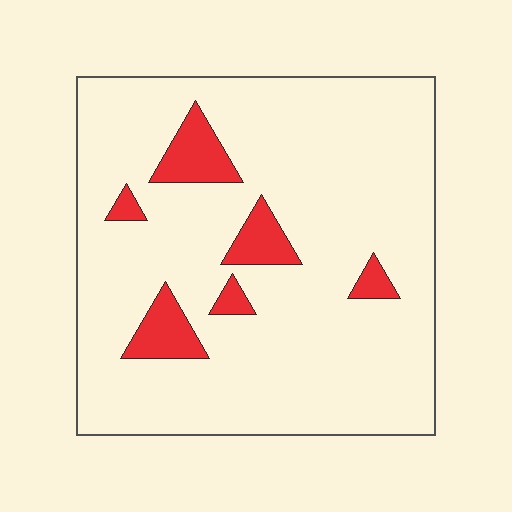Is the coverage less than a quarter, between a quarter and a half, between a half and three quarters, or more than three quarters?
Less than a quarter.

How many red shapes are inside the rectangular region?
6.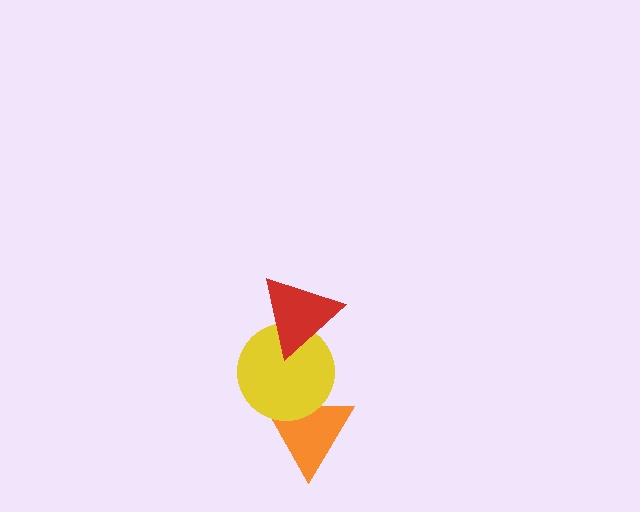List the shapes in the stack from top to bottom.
From top to bottom: the red triangle, the yellow circle, the orange triangle.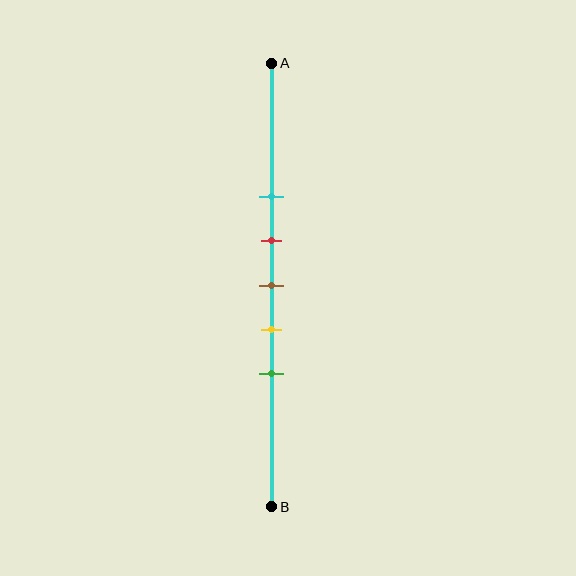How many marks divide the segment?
There are 5 marks dividing the segment.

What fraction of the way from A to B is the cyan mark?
The cyan mark is approximately 30% (0.3) of the way from A to B.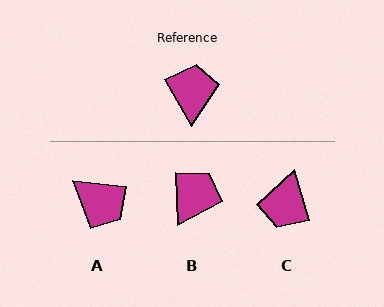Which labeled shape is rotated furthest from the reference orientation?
C, about 167 degrees away.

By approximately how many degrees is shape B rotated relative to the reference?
Approximately 27 degrees clockwise.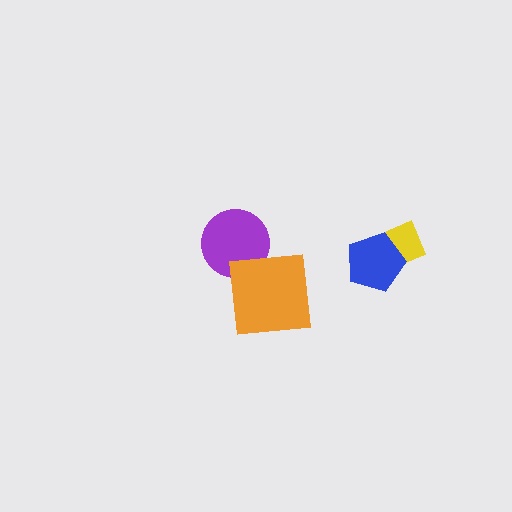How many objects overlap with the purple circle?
1 object overlaps with the purple circle.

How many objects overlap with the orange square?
1 object overlaps with the orange square.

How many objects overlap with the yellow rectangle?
1 object overlaps with the yellow rectangle.